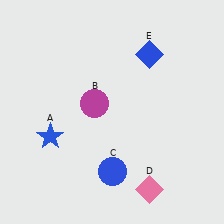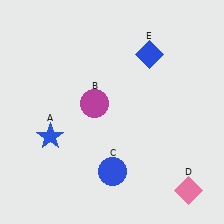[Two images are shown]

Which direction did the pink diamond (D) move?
The pink diamond (D) moved right.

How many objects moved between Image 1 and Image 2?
1 object moved between the two images.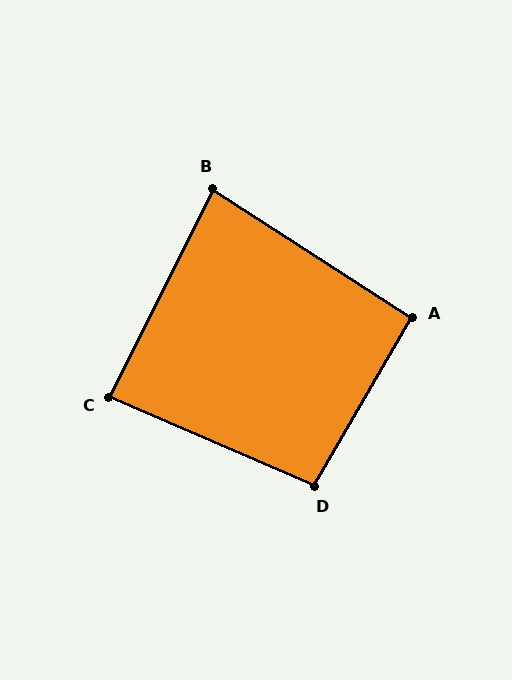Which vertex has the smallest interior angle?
B, at approximately 83 degrees.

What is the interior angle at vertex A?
Approximately 93 degrees (approximately right).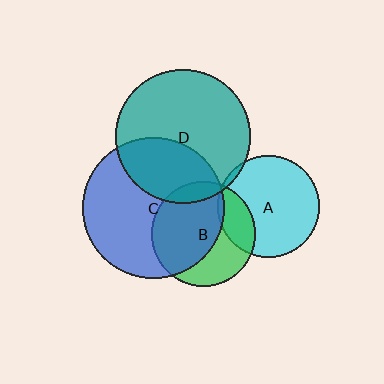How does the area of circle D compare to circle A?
Approximately 1.7 times.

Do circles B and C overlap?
Yes.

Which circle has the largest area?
Circle C (blue).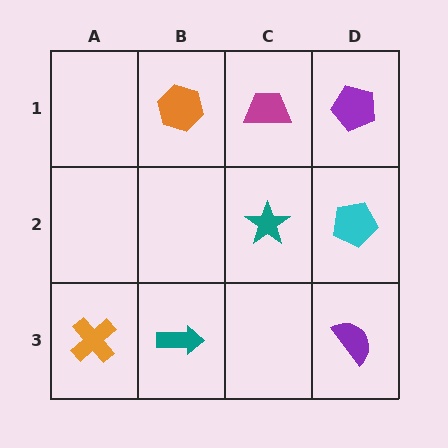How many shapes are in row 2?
2 shapes.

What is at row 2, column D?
A cyan pentagon.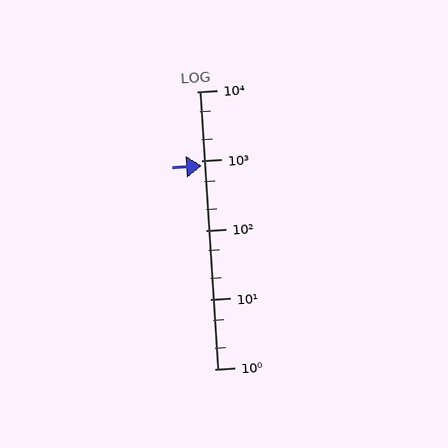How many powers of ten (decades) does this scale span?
The scale spans 4 decades, from 1 to 10000.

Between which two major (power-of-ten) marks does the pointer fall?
The pointer is between 100 and 1000.